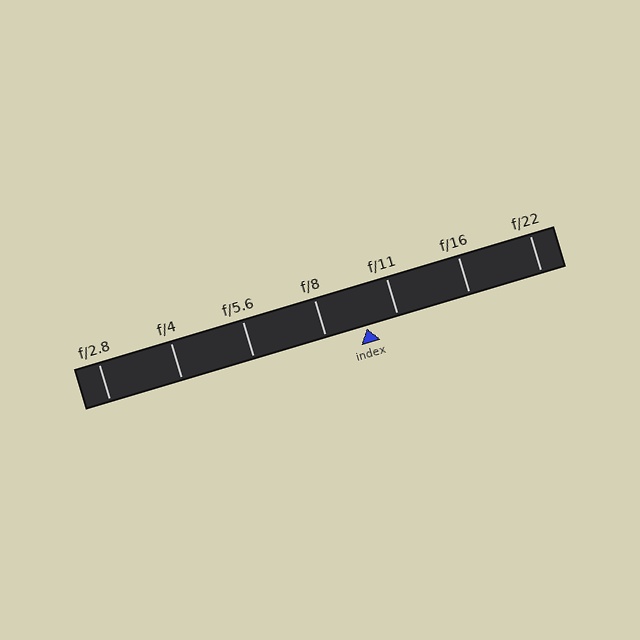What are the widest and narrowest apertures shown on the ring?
The widest aperture shown is f/2.8 and the narrowest is f/22.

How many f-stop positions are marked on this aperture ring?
There are 7 f-stop positions marked.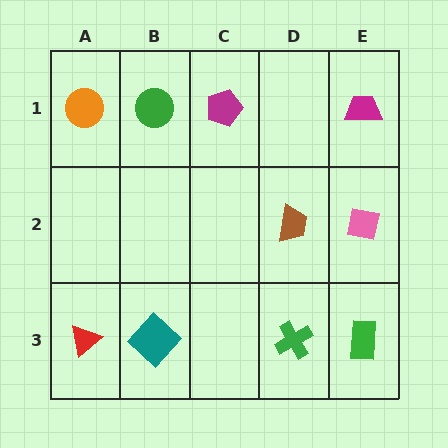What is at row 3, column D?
A green cross.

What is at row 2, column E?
A pink square.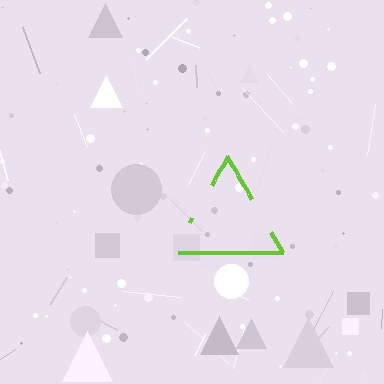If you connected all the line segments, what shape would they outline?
They would outline a triangle.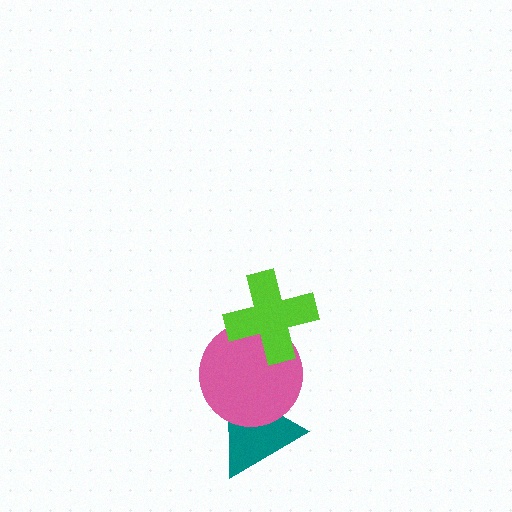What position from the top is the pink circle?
The pink circle is 2nd from the top.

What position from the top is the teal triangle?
The teal triangle is 3rd from the top.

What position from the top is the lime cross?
The lime cross is 1st from the top.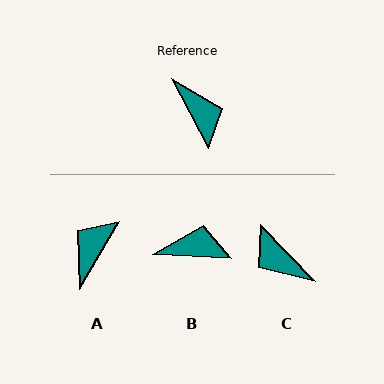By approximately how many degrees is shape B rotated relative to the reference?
Approximately 60 degrees counter-clockwise.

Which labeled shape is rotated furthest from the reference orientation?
C, about 163 degrees away.